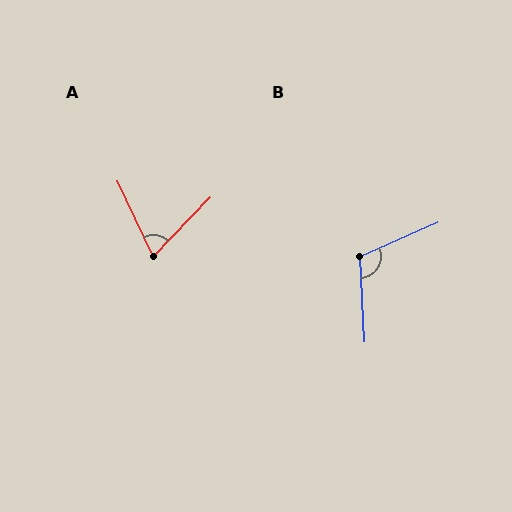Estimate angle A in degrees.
Approximately 69 degrees.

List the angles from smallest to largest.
A (69°), B (111°).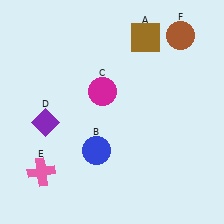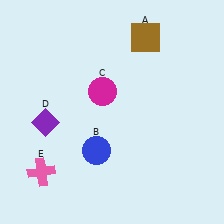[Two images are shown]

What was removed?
The brown circle (F) was removed in Image 2.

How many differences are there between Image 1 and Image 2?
There is 1 difference between the two images.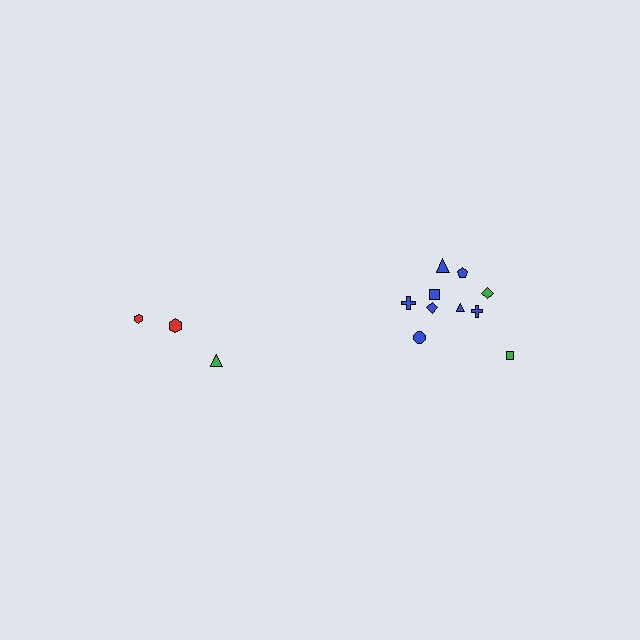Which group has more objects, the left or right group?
The right group.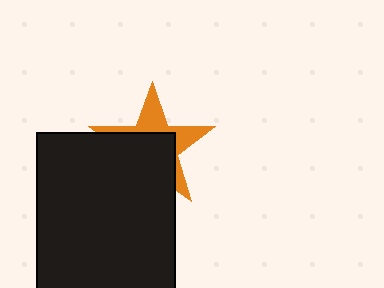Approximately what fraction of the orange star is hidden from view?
Roughly 58% of the orange star is hidden behind the black rectangle.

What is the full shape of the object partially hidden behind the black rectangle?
The partially hidden object is an orange star.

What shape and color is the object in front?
The object in front is a black rectangle.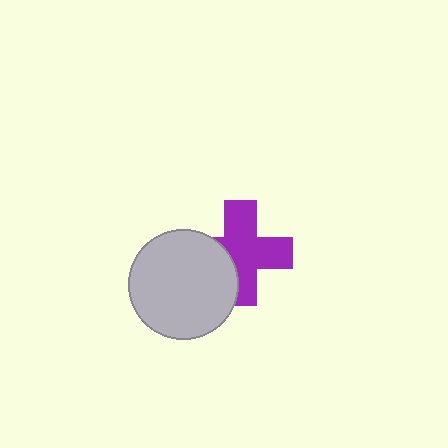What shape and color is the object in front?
The object in front is a light gray circle.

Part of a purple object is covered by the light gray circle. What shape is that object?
It is a cross.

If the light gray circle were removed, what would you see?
You would see the complete purple cross.